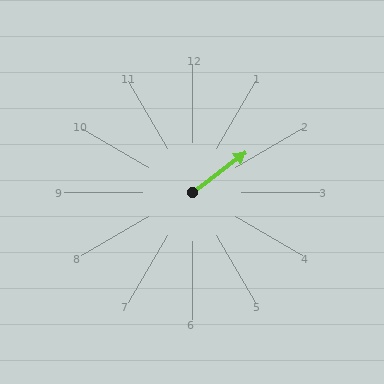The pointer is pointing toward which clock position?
Roughly 2 o'clock.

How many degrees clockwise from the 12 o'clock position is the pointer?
Approximately 53 degrees.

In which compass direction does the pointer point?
Northeast.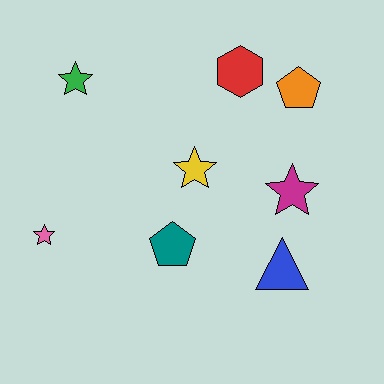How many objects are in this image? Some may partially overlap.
There are 8 objects.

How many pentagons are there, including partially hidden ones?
There are 2 pentagons.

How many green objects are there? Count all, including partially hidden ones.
There is 1 green object.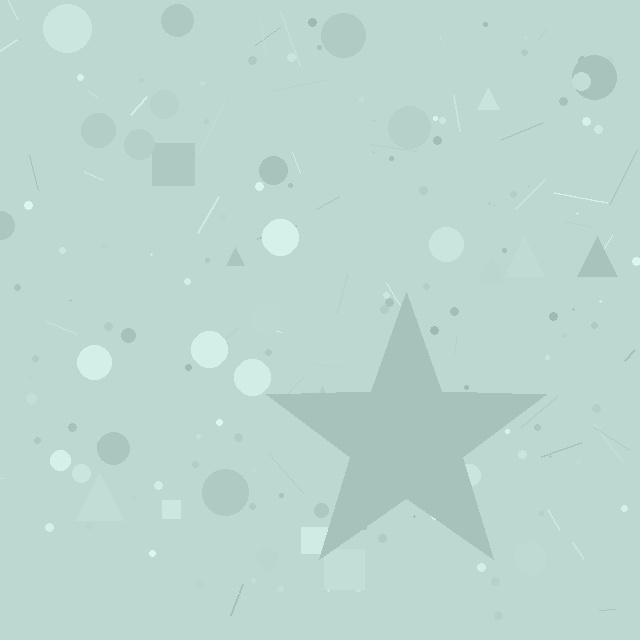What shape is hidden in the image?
A star is hidden in the image.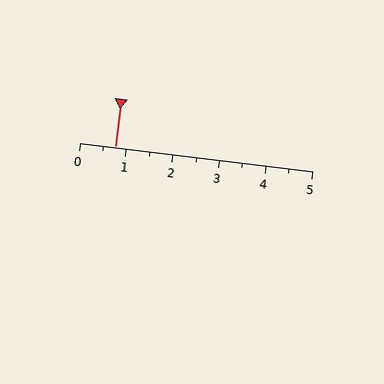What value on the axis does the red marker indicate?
The marker indicates approximately 0.8.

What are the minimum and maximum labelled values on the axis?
The axis runs from 0 to 5.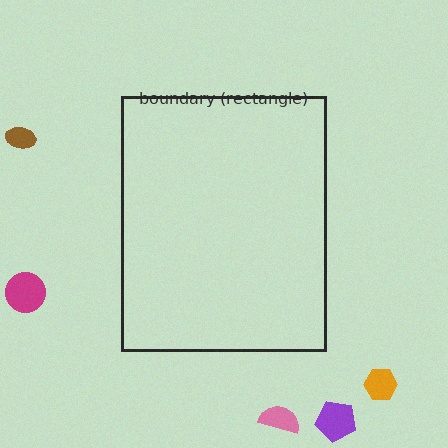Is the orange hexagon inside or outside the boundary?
Outside.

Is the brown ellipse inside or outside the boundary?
Outside.